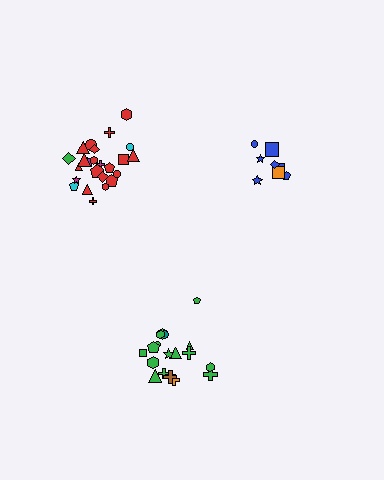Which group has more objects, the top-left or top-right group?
The top-left group.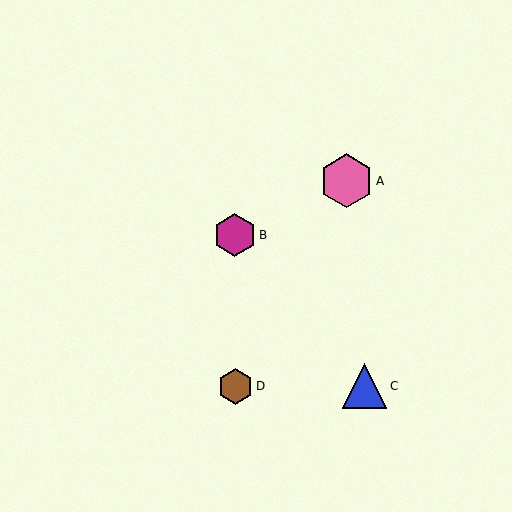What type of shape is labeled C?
Shape C is a blue triangle.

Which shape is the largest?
The pink hexagon (labeled A) is the largest.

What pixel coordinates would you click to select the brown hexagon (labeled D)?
Click at (236, 386) to select the brown hexagon D.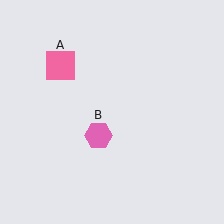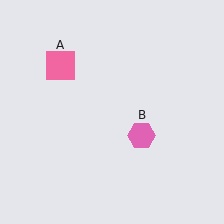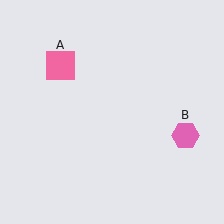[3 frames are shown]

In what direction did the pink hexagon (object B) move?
The pink hexagon (object B) moved right.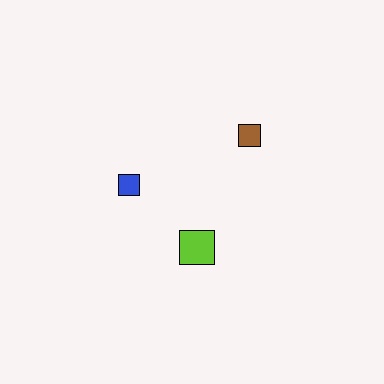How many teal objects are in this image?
There are no teal objects.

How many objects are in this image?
There are 3 objects.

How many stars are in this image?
There are no stars.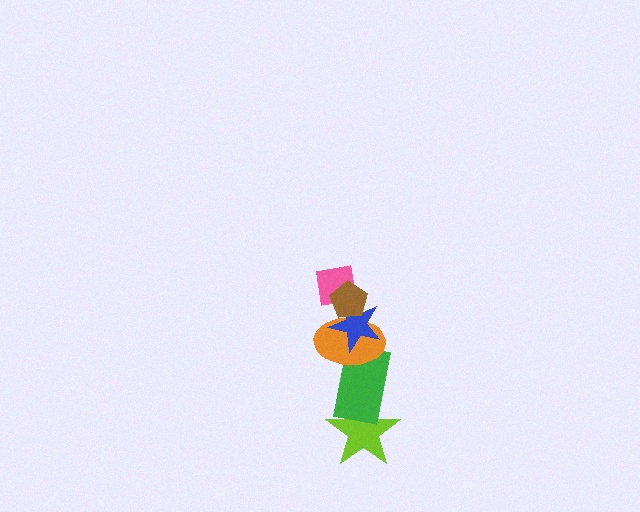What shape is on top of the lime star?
The green rectangle is on top of the lime star.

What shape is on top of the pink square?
The brown pentagon is on top of the pink square.